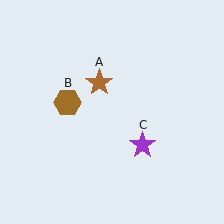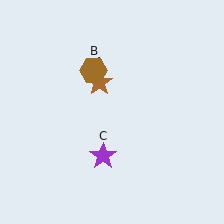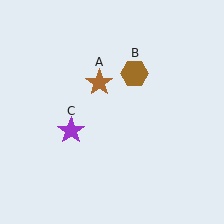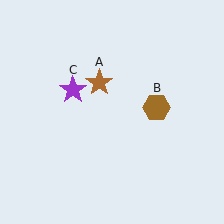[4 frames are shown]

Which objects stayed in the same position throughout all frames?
Brown star (object A) remained stationary.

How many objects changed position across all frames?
2 objects changed position: brown hexagon (object B), purple star (object C).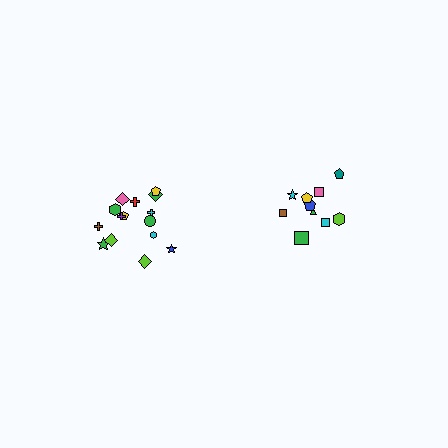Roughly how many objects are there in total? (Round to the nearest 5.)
Roughly 25 objects in total.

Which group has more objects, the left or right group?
The left group.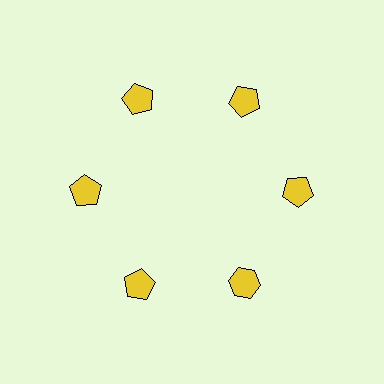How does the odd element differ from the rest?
It has a different shape: hexagon instead of pentagon.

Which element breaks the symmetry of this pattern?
The yellow hexagon at roughly the 5 o'clock position breaks the symmetry. All other shapes are yellow pentagons.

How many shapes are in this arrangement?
There are 6 shapes arranged in a ring pattern.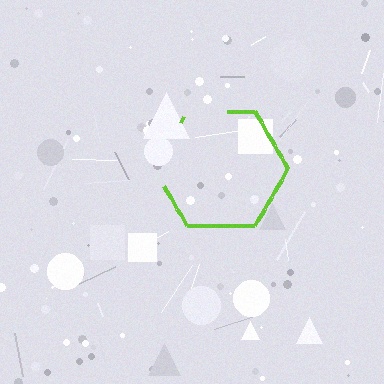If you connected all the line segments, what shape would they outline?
They would outline a hexagon.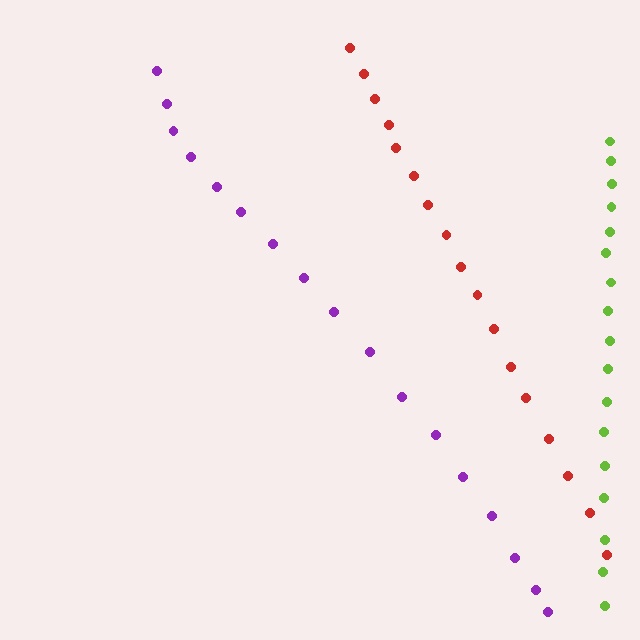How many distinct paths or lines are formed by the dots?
There are 3 distinct paths.